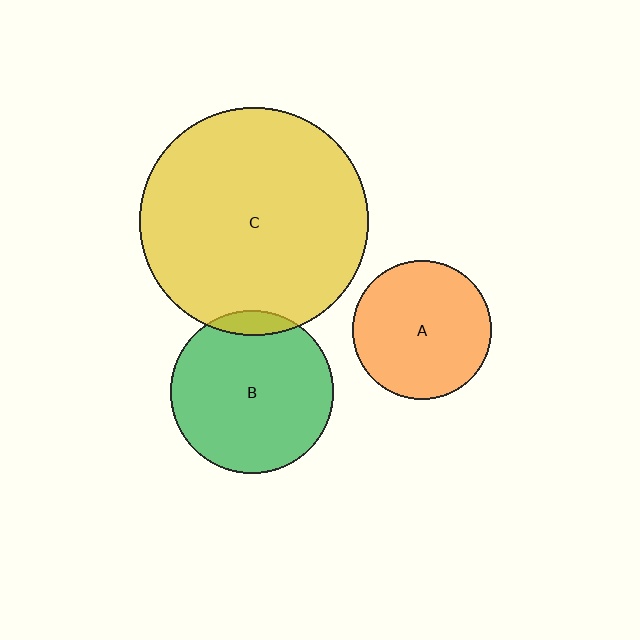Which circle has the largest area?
Circle C (yellow).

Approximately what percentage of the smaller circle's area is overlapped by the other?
Approximately 10%.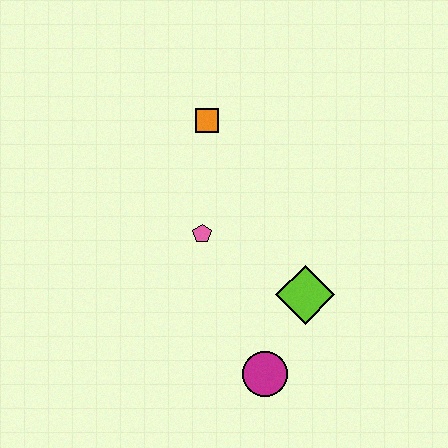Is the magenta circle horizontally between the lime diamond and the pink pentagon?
Yes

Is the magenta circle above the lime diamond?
No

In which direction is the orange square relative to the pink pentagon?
The orange square is above the pink pentagon.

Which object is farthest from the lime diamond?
The orange square is farthest from the lime diamond.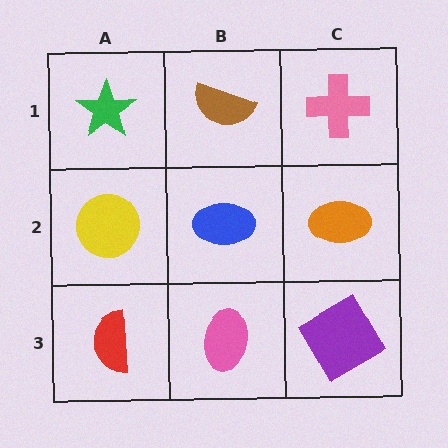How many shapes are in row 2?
3 shapes.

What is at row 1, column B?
A brown semicircle.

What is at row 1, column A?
A green star.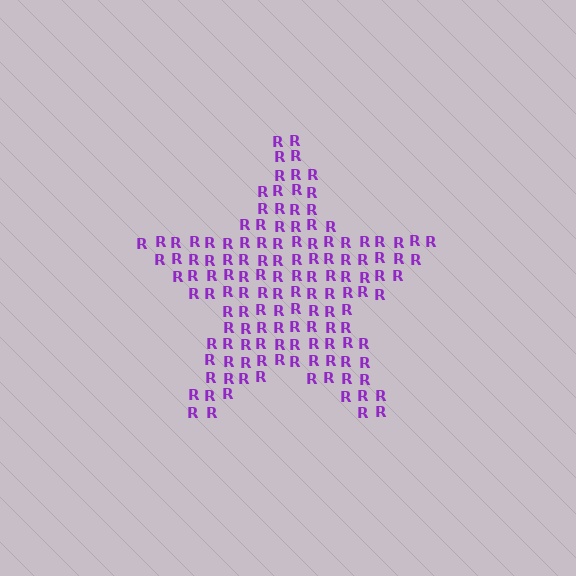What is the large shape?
The large shape is a star.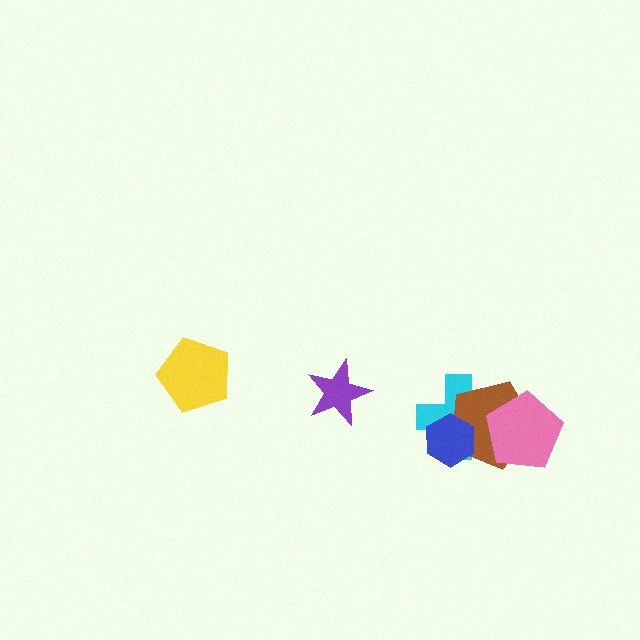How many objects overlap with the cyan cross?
3 objects overlap with the cyan cross.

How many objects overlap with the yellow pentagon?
0 objects overlap with the yellow pentagon.